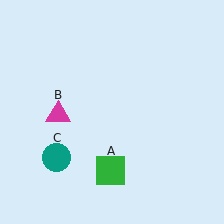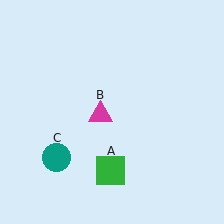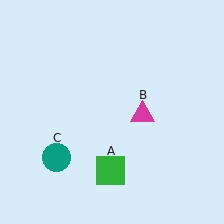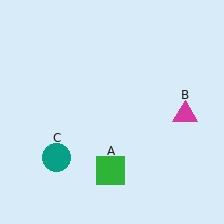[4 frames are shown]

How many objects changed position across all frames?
1 object changed position: magenta triangle (object B).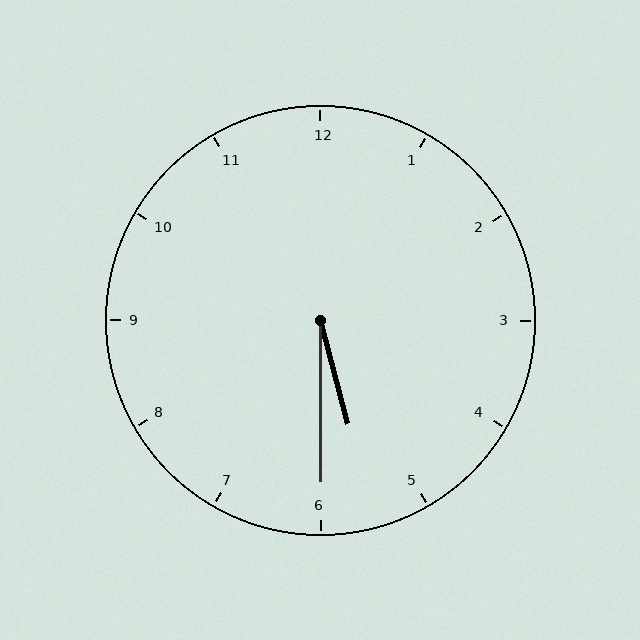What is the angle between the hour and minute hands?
Approximately 15 degrees.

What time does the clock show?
5:30.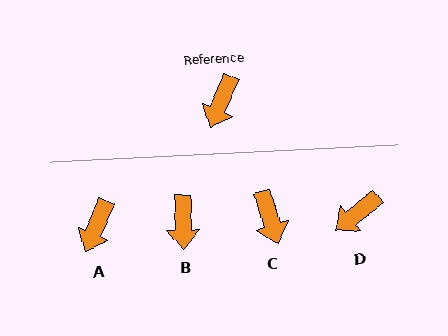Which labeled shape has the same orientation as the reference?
A.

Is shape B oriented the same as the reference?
No, it is off by about 23 degrees.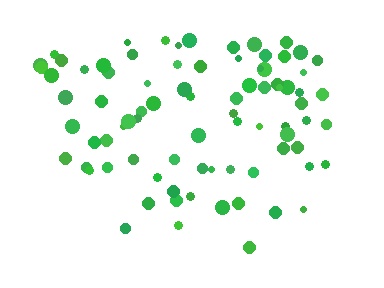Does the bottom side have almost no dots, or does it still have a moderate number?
Still a moderate number, just noticeably fewer than the top.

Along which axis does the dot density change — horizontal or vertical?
Vertical.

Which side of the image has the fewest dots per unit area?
The bottom.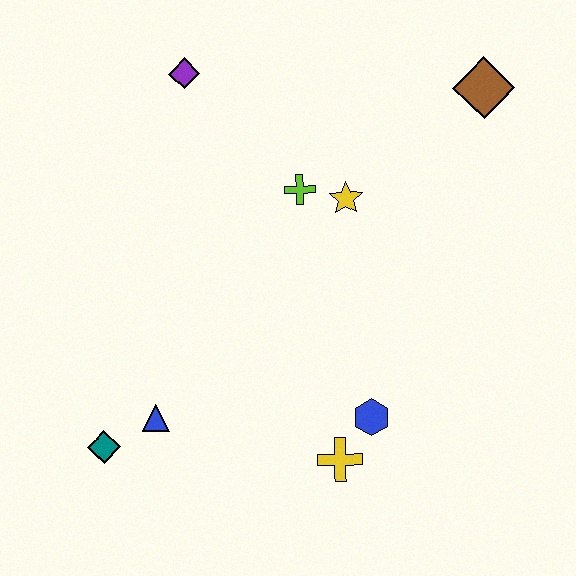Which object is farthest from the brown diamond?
The teal diamond is farthest from the brown diamond.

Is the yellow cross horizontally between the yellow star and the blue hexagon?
No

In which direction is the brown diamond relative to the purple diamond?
The brown diamond is to the right of the purple diamond.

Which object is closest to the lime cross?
The yellow star is closest to the lime cross.